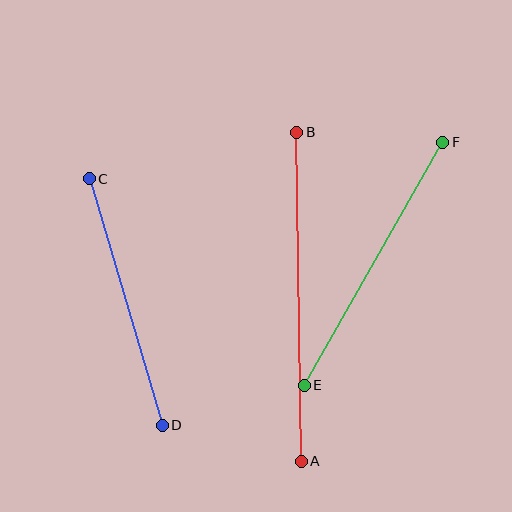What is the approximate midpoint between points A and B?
The midpoint is at approximately (299, 297) pixels.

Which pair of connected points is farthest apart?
Points A and B are farthest apart.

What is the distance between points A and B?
The distance is approximately 329 pixels.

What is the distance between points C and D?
The distance is approximately 257 pixels.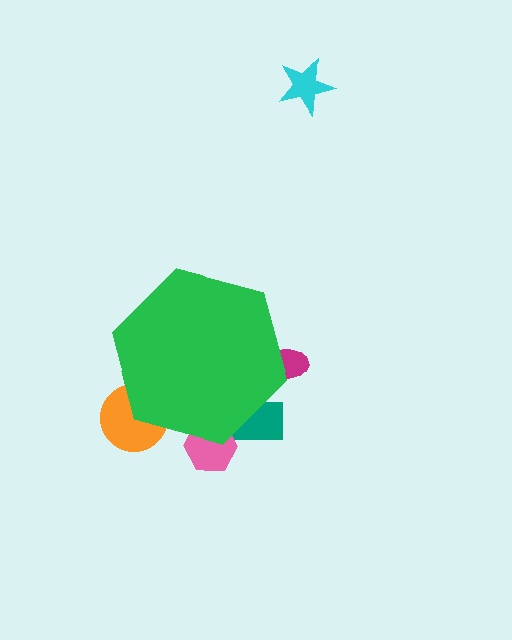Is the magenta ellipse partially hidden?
Yes, the magenta ellipse is partially hidden behind the green hexagon.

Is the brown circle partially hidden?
Yes, the brown circle is partially hidden behind the green hexagon.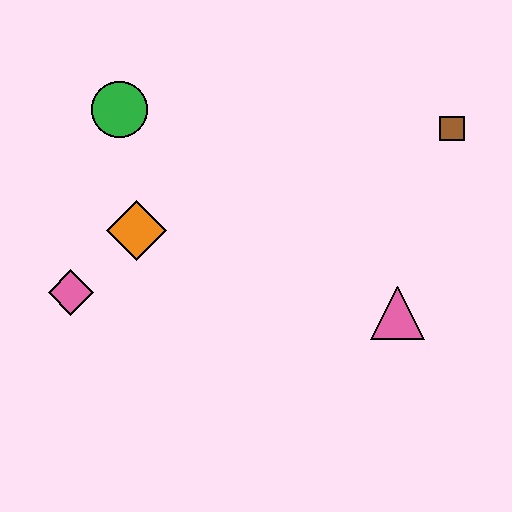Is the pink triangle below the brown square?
Yes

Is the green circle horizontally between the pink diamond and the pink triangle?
Yes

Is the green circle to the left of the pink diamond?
No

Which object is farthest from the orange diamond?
The brown square is farthest from the orange diamond.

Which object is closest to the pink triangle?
The brown square is closest to the pink triangle.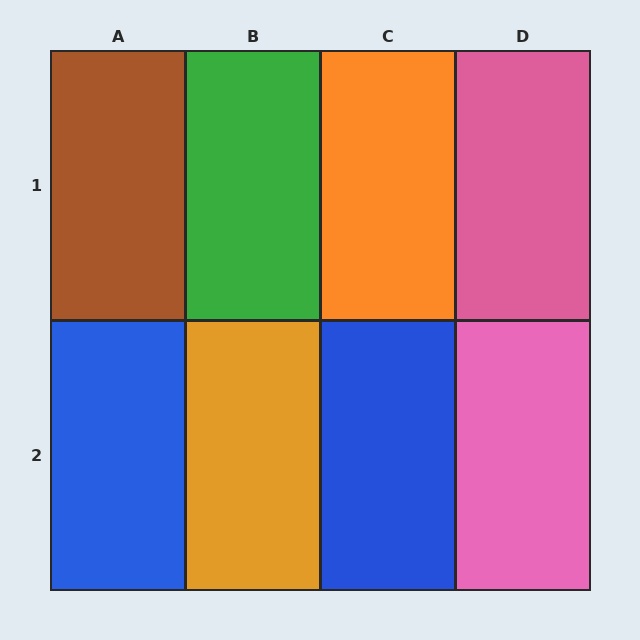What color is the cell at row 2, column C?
Blue.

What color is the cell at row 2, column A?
Blue.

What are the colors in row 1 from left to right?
Brown, green, orange, pink.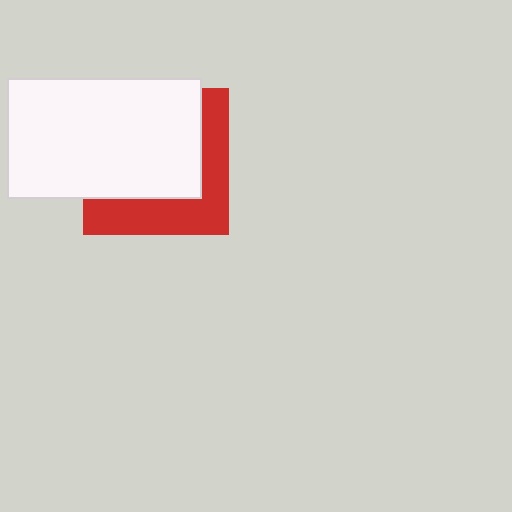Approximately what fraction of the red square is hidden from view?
Roughly 61% of the red square is hidden behind the white rectangle.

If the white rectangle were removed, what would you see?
You would see the complete red square.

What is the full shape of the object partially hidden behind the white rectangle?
The partially hidden object is a red square.